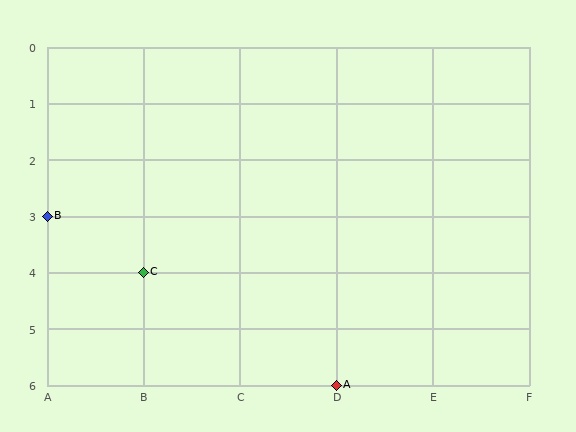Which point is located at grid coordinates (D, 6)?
Point A is at (D, 6).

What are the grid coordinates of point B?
Point B is at grid coordinates (A, 3).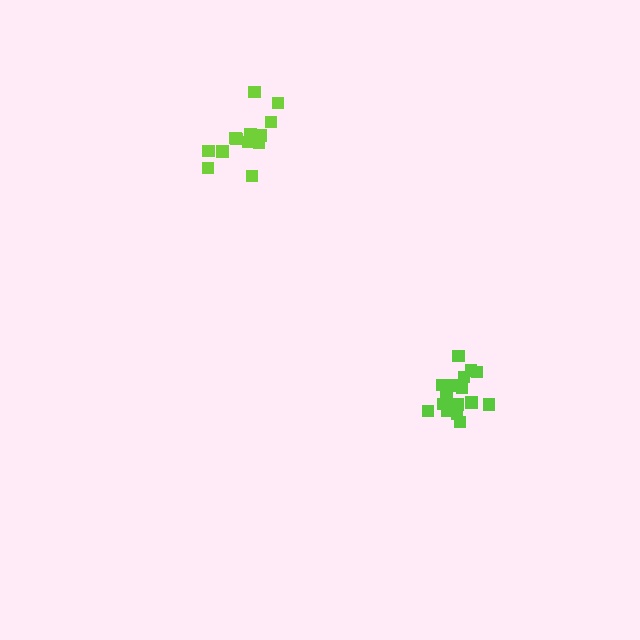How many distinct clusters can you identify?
There are 2 distinct clusters.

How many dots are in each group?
Group 1: 17 dots, Group 2: 14 dots (31 total).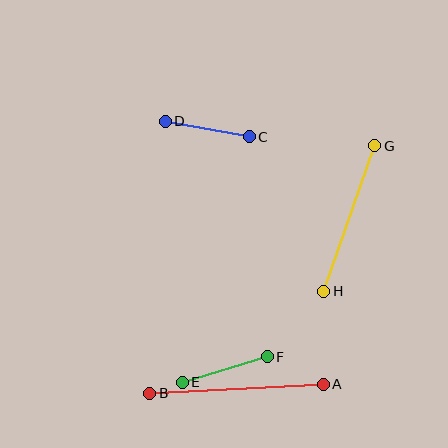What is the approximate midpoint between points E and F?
The midpoint is at approximately (225, 370) pixels.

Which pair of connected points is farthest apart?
Points A and B are farthest apart.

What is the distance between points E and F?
The distance is approximately 89 pixels.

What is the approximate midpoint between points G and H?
The midpoint is at approximately (349, 218) pixels.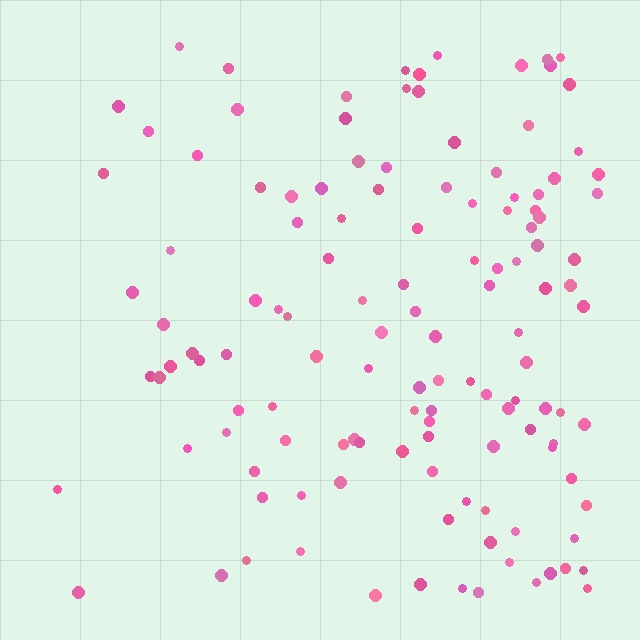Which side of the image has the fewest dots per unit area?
The left.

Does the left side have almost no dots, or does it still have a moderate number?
Still a moderate number, just noticeably fewer than the right.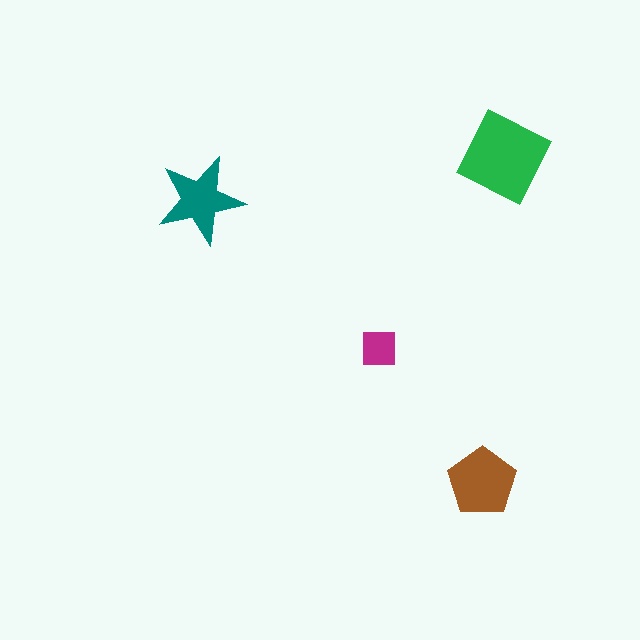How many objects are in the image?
There are 4 objects in the image.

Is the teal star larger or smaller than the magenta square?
Larger.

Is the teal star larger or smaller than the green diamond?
Smaller.